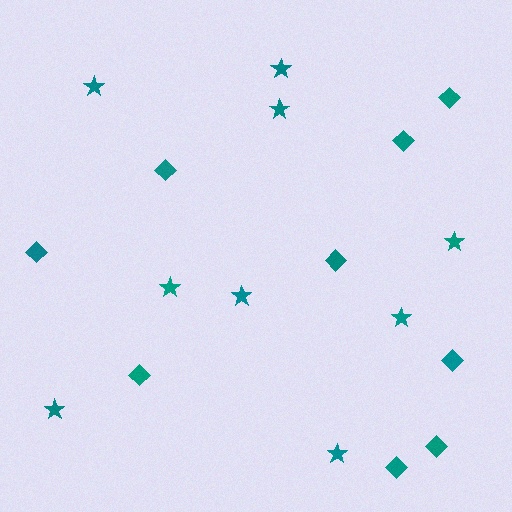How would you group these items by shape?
There are 2 groups: one group of diamonds (9) and one group of stars (9).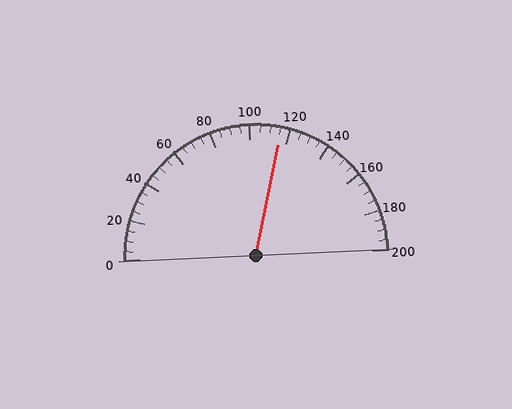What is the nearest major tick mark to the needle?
The nearest major tick mark is 120.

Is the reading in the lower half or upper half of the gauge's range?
The reading is in the upper half of the range (0 to 200).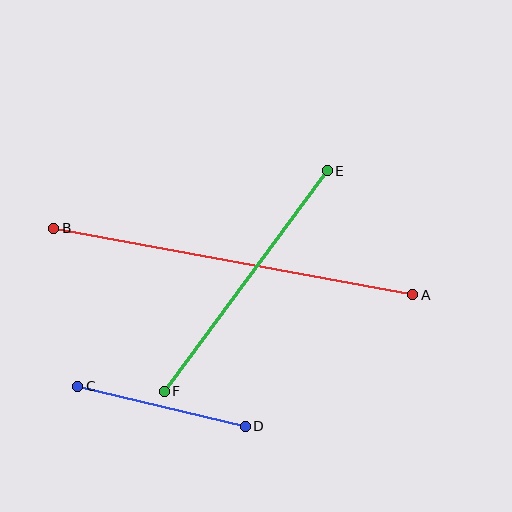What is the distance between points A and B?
The distance is approximately 365 pixels.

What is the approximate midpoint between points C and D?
The midpoint is at approximately (162, 406) pixels.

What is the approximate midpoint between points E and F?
The midpoint is at approximately (246, 281) pixels.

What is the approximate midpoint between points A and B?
The midpoint is at approximately (233, 261) pixels.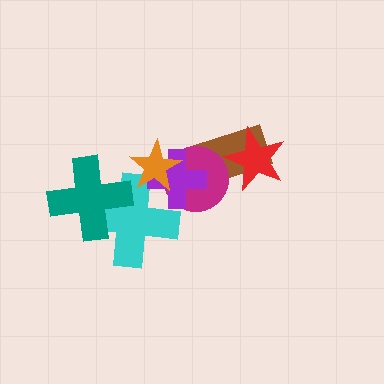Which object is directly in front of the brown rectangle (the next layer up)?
The magenta circle is directly in front of the brown rectangle.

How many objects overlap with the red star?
1 object overlaps with the red star.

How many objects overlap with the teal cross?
1 object overlaps with the teal cross.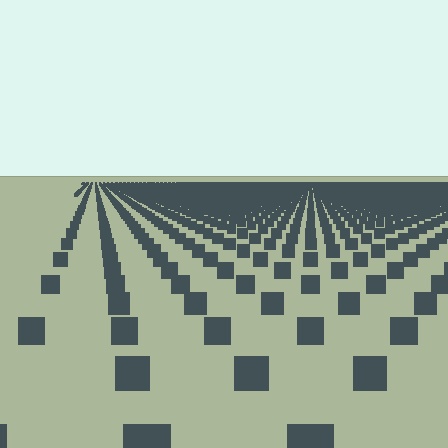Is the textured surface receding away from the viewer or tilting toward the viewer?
The surface is receding away from the viewer. Texture elements get smaller and denser toward the top.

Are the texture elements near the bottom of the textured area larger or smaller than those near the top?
Larger. Near the bottom, elements are closer to the viewer and appear at a bigger on-screen size.